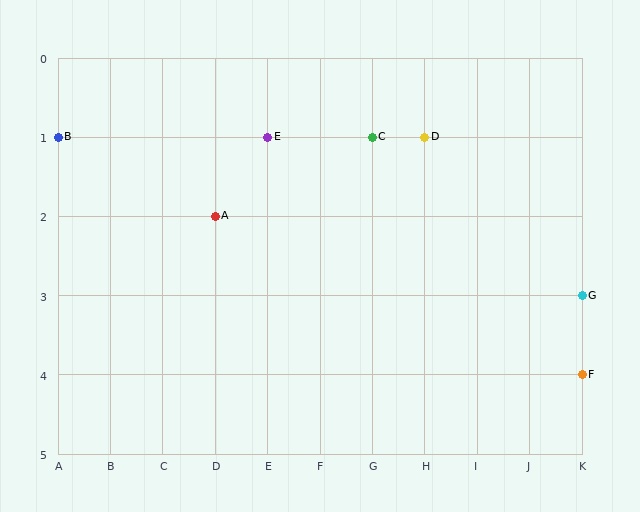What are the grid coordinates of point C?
Point C is at grid coordinates (G, 1).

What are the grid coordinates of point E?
Point E is at grid coordinates (E, 1).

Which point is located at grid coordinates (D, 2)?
Point A is at (D, 2).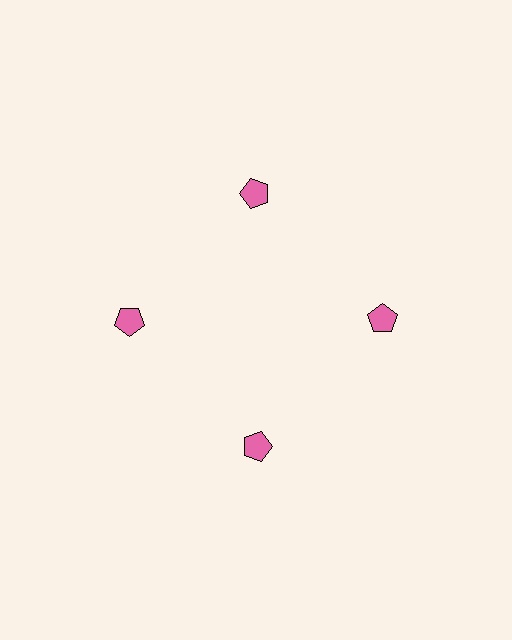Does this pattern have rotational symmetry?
Yes, this pattern has 4-fold rotational symmetry. It looks the same after rotating 90 degrees around the center.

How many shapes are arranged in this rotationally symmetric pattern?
There are 4 shapes, arranged in 4 groups of 1.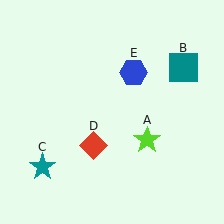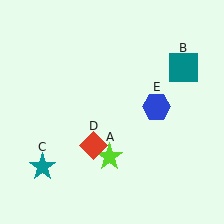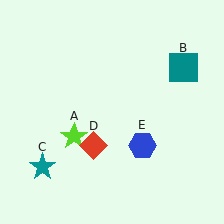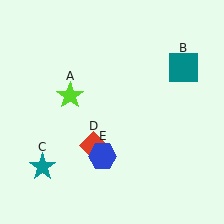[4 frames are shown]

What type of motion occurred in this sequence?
The lime star (object A), blue hexagon (object E) rotated clockwise around the center of the scene.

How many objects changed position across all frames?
2 objects changed position: lime star (object A), blue hexagon (object E).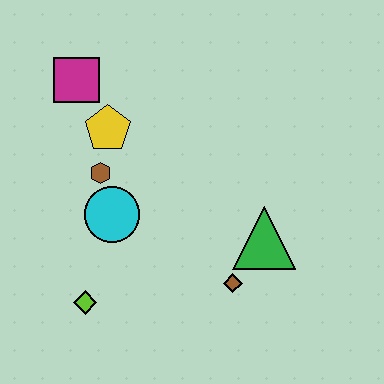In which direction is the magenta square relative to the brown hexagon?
The magenta square is above the brown hexagon.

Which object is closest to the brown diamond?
The green triangle is closest to the brown diamond.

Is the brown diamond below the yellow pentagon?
Yes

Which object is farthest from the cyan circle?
The green triangle is farthest from the cyan circle.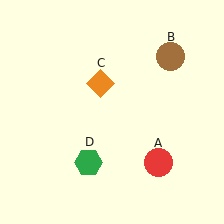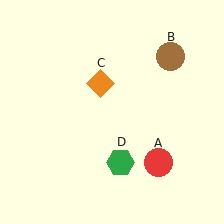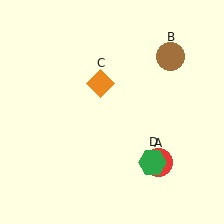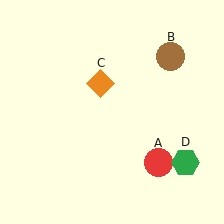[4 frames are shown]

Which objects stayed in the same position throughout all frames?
Red circle (object A) and brown circle (object B) and orange diamond (object C) remained stationary.